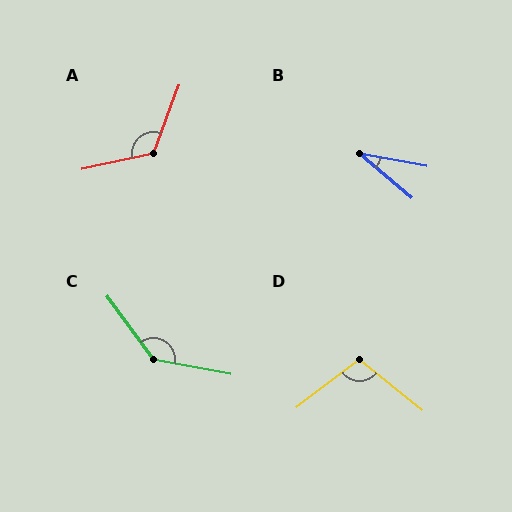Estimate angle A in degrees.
Approximately 123 degrees.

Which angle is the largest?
C, at approximately 137 degrees.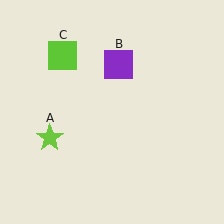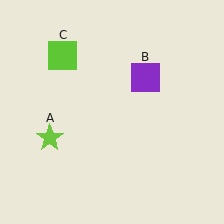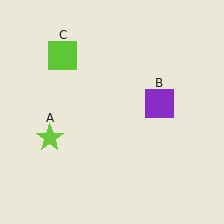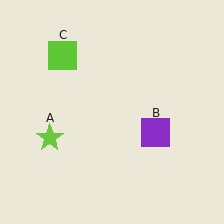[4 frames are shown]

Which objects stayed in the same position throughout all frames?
Lime star (object A) and lime square (object C) remained stationary.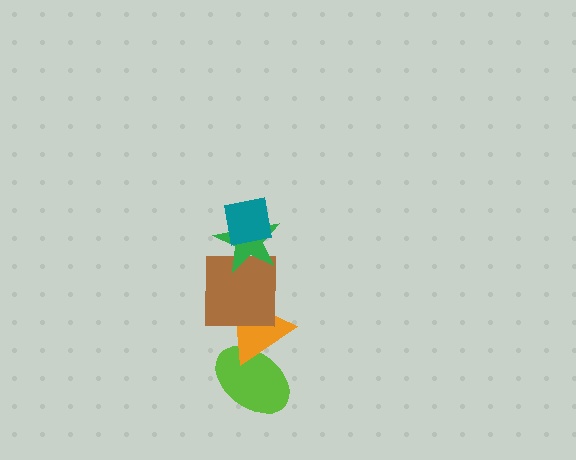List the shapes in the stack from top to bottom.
From top to bottom: the teal square, the green star, the brown square, the orange triangle, the lime ellipse.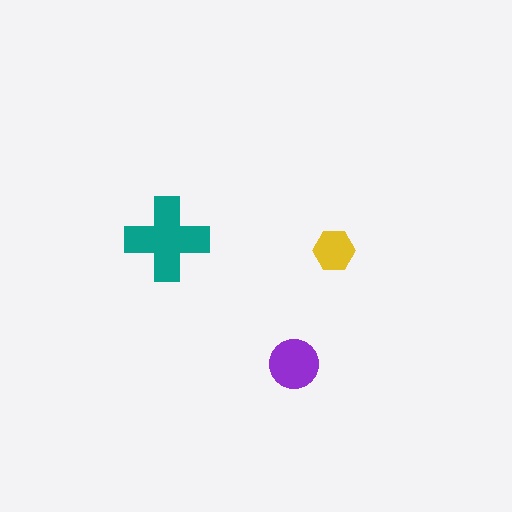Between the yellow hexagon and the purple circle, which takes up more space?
The purple circle.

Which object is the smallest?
The yellow hexagon.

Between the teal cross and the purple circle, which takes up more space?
The teal cross.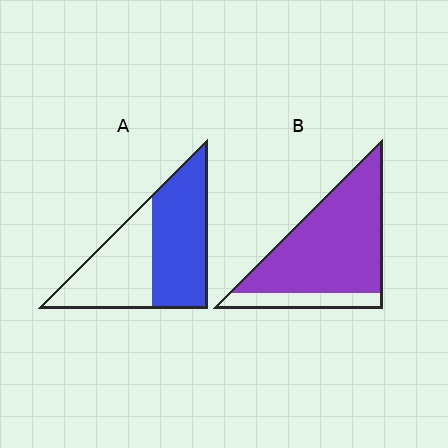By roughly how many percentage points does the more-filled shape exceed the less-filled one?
By roughly 25 percentage points (B over A).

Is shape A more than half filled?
Yes.